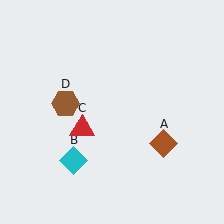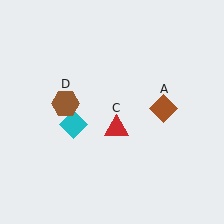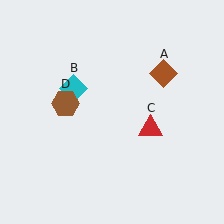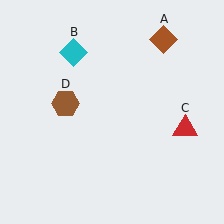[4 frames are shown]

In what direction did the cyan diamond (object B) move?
The cyan diamond (object B) moved up.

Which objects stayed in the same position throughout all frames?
Brown hexagon (object D) remained stationary.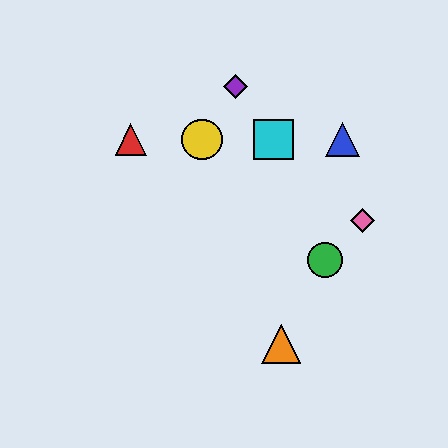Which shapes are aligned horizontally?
The red triangle, the blue triangle, the yellow circle, the cyan square are aligned horizontally.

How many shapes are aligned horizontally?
4 shapes (the red triangle, the blue triangle, the yellow circle, the cyan square) are aligned horizontally.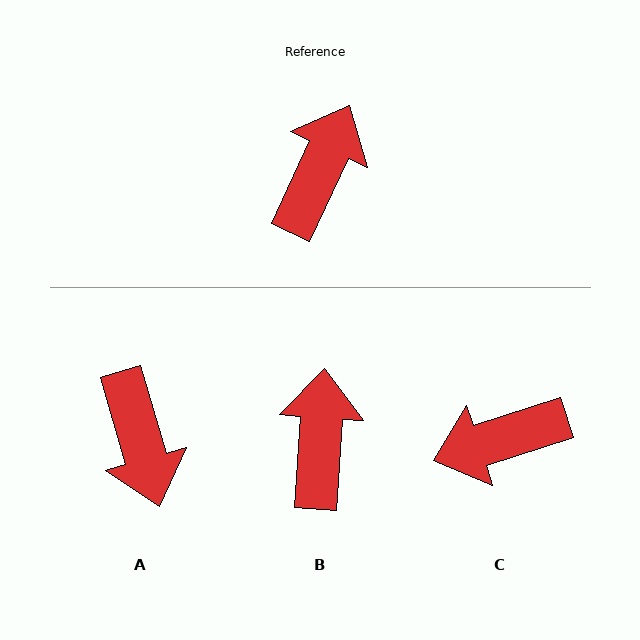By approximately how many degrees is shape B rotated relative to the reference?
Approximately 21 degrees counter-clockwise.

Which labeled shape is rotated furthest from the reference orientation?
A, about 138 degrees away.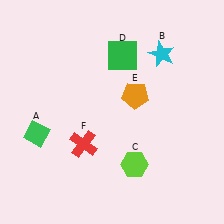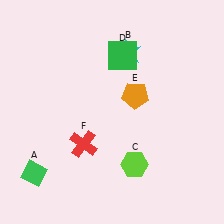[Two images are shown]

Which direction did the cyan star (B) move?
The cyan star (B) moved left.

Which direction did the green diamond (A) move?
The green diamond (A) moved down.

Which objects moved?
The objects that moved are: the green diamond (A), the cyan star (B).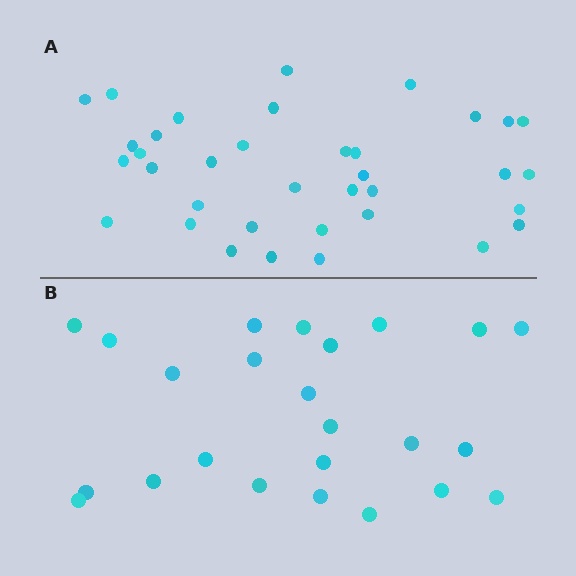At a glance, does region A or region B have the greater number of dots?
Region A (the top region) has more dots.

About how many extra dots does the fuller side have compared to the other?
Region A has roughly 12 or so more dots than region B.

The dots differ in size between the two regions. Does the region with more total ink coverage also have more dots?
No. Region B has more total ink coverage because its dots are larger, but region A actually contains more individual dots. Total area can be misleading — the number of items is what matters here.